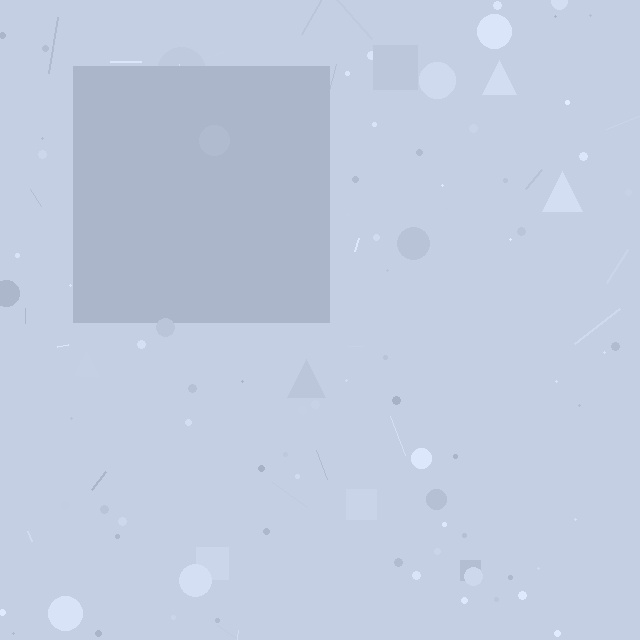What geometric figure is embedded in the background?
A square is embedded in the background.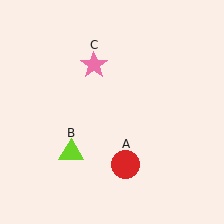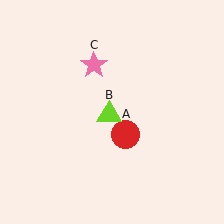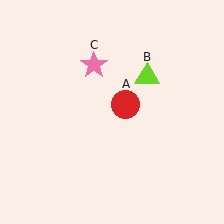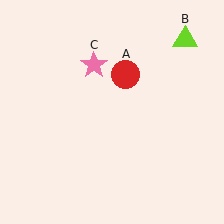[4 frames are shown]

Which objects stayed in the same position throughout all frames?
Pink star (object C) remained stationary.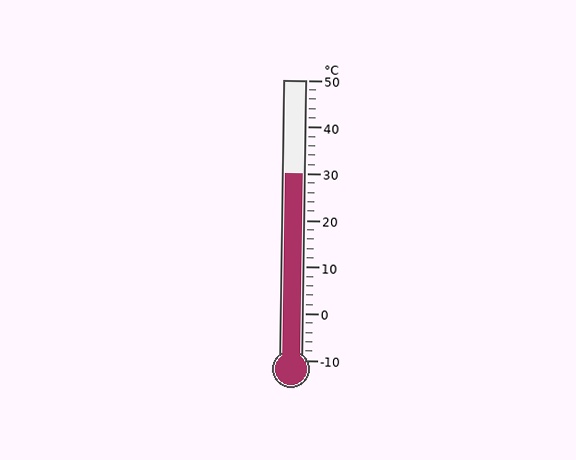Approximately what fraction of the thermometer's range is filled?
The thermometer is filled to approximately 65% of its range.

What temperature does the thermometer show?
The thermometer shows approximately 30°C.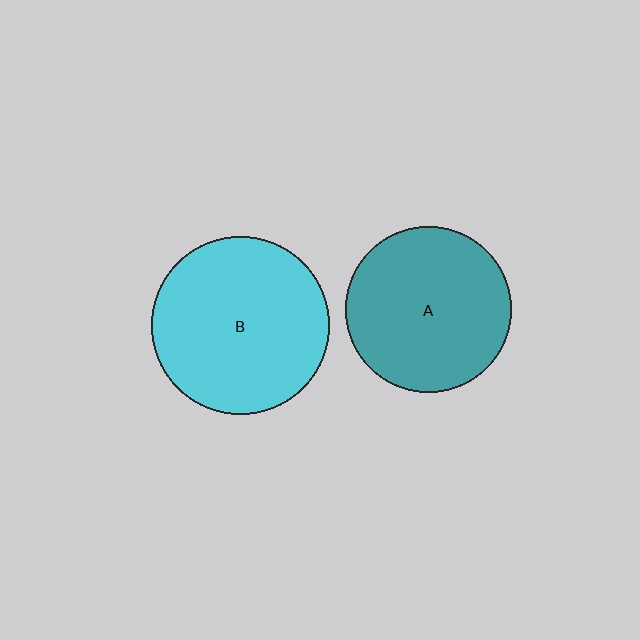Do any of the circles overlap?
No, none of the circles overlap.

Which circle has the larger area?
Circle B (cyan).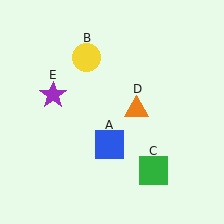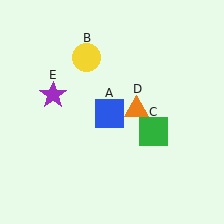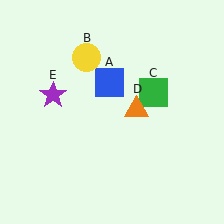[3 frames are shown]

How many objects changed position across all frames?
2 objects changed position: blue square (object A), green square (object C).